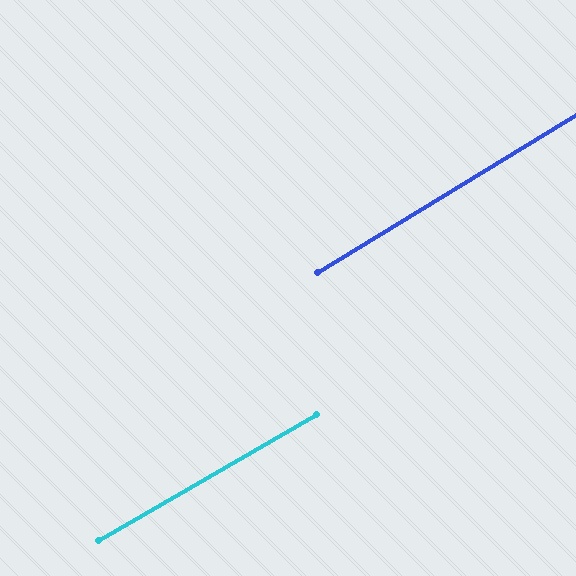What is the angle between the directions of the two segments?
Approximately 1 degree.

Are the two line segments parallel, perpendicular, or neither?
Parallel — their directions differ by only 1.4°.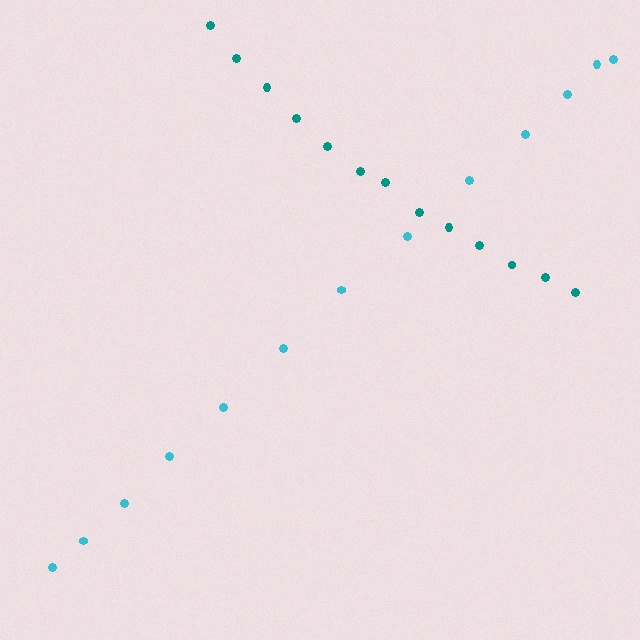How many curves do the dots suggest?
There are 2 distinct paths.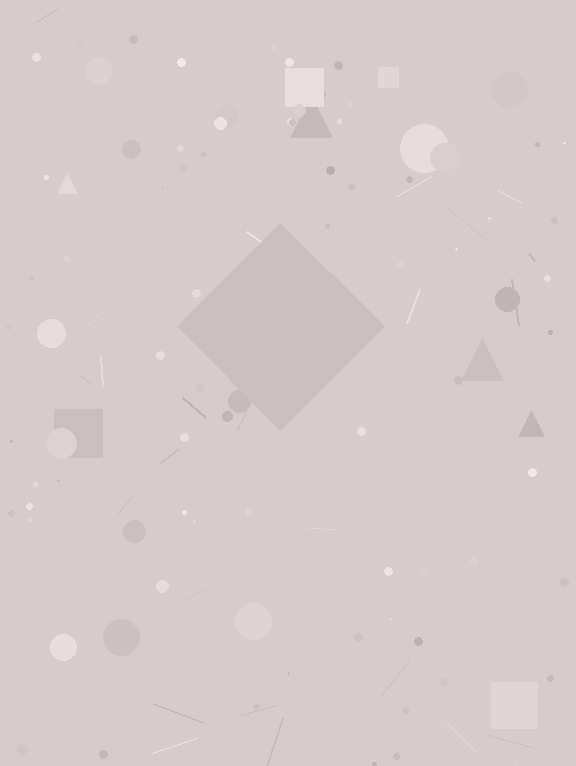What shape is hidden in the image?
A diamond is hidden in the image.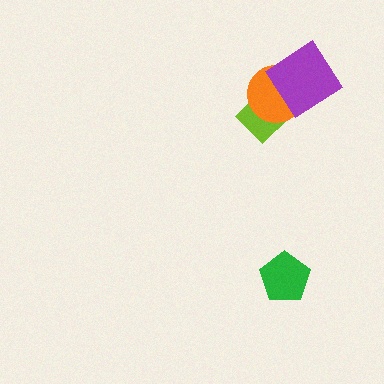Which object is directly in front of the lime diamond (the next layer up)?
The orange circle is directly in front of the lime diamond.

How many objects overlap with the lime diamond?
2 objects overlap with the lime diamond.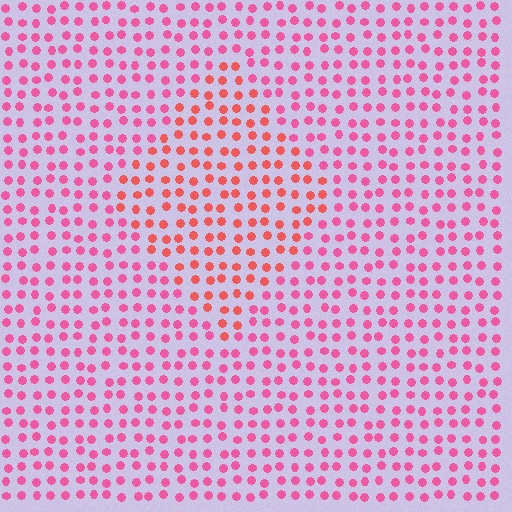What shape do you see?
I see a diamond.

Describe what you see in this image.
The image is filled with small pink elements in a uniform arrangement. A diamond-shaped region is visible where the elements are tinted to a slightly different hue, forming a subtle color boundary.